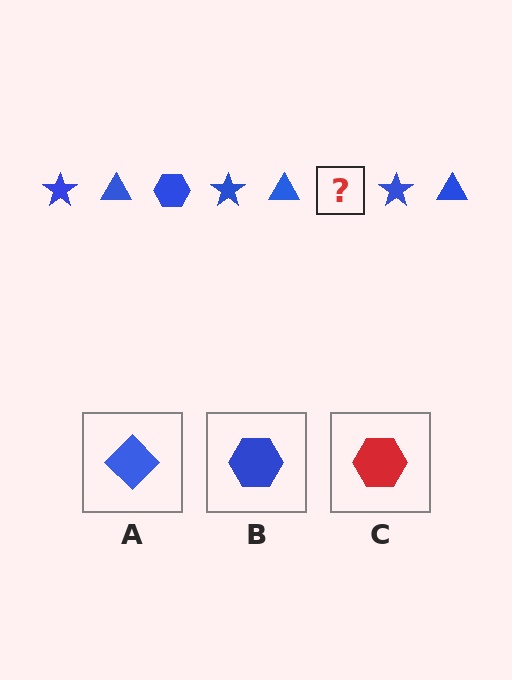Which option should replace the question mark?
Option B.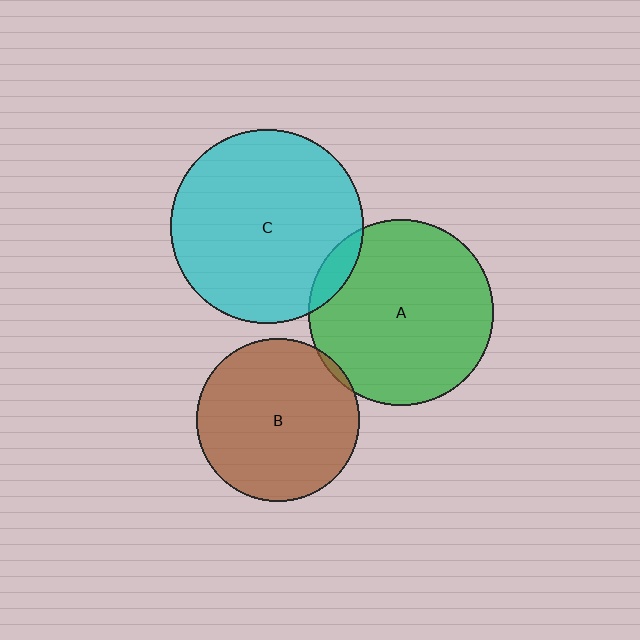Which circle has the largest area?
Circle C (cyan).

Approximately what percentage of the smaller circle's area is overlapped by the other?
Approximately 5%.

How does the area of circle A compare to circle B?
Approximately 1.3 times.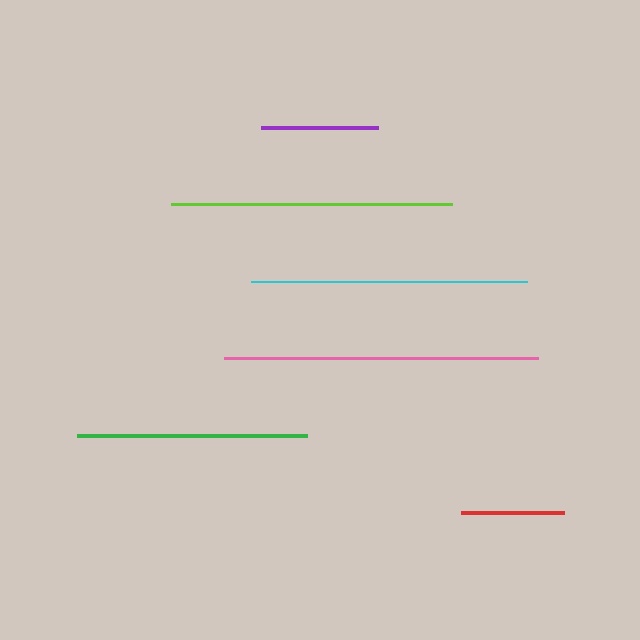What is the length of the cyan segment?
The cyan segment is approximately 277 pixels long.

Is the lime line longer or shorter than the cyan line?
The lime line is longer than the cyan line.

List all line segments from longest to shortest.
From longest to shortest: pink, lime, cyan, green, purple, red.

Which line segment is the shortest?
The red line is the shortest at approximately 103 pixels.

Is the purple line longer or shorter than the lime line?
The lime line is longer than the purple line.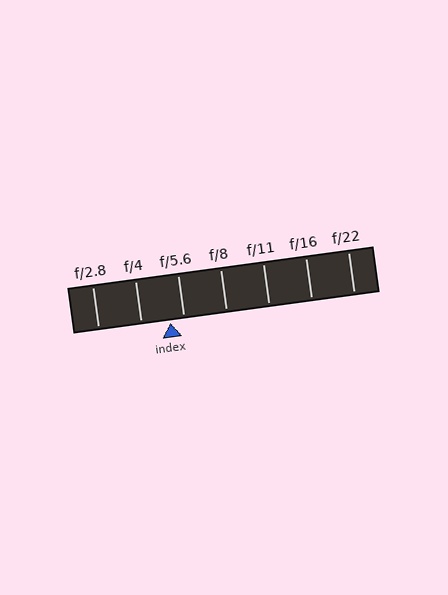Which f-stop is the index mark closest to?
The index mark is closest to f/5.6.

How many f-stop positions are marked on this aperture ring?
There are 7 f-stop positions marked.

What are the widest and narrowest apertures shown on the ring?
The widest aperture shown is f/2.8 and the narrowest is f/22.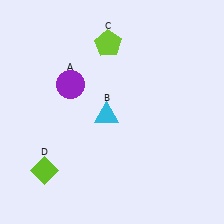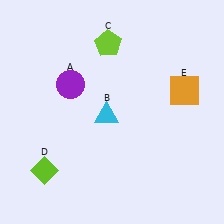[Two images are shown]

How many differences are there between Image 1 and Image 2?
There is 1 difference between the two images.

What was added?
An orange square (E) was added in Image 2.